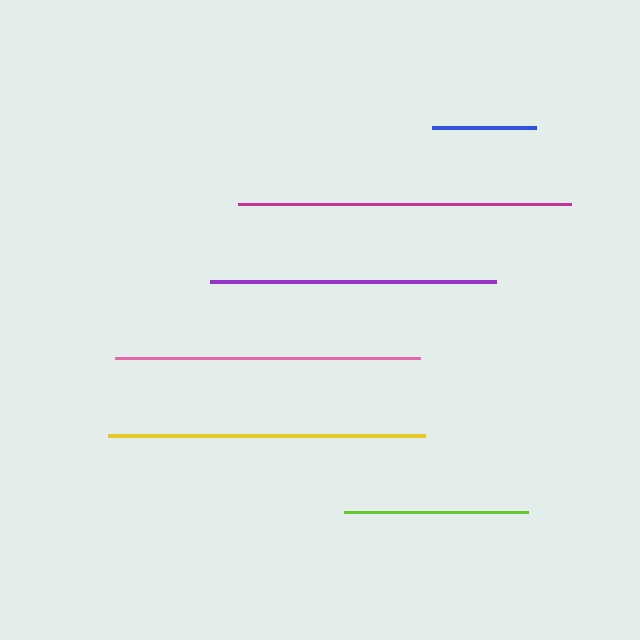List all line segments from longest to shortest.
From longest to shortest: magenta, yellow, pink, purple, lime, blue.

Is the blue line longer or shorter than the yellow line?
The yellow line is longer than the blue line.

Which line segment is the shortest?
The blue line is the shortest at approximately 104 pixels.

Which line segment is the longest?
The magenta line is the longest at approximately 333 pixels.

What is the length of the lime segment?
The lime segment is approximately 184 pixels long.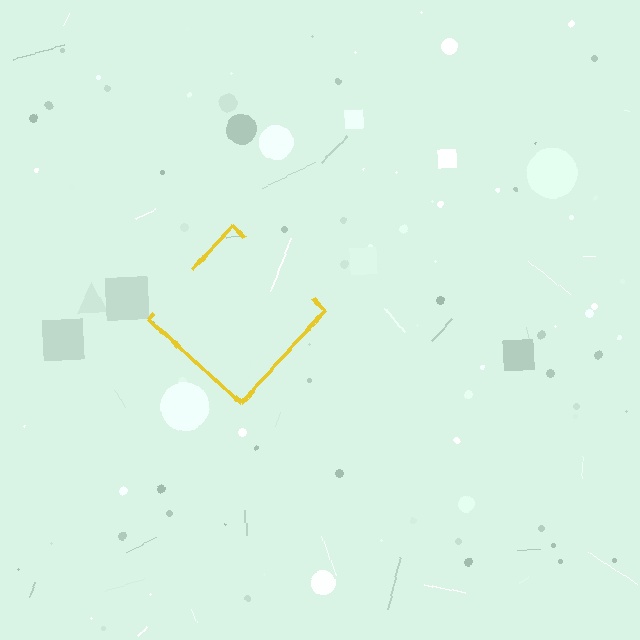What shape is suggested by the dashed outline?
The dashed outline suggests a diamond.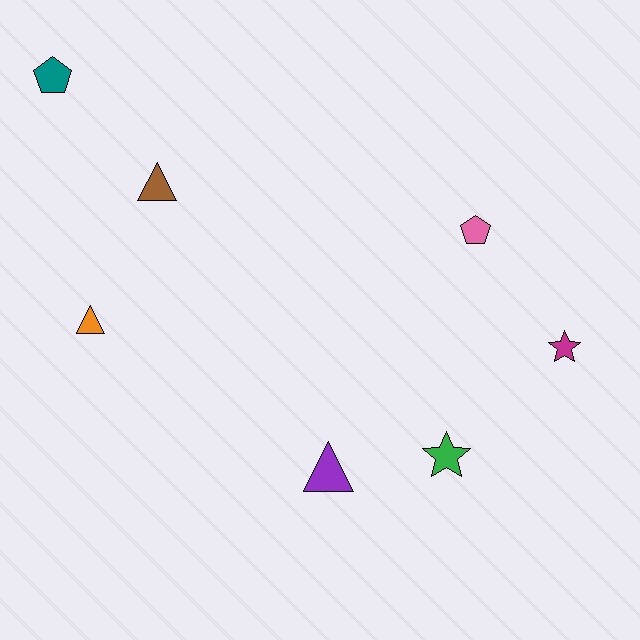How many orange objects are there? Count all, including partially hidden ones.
There is 1 orange object.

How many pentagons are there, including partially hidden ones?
There are 2 pentagons.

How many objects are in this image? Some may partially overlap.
There are 7 objects.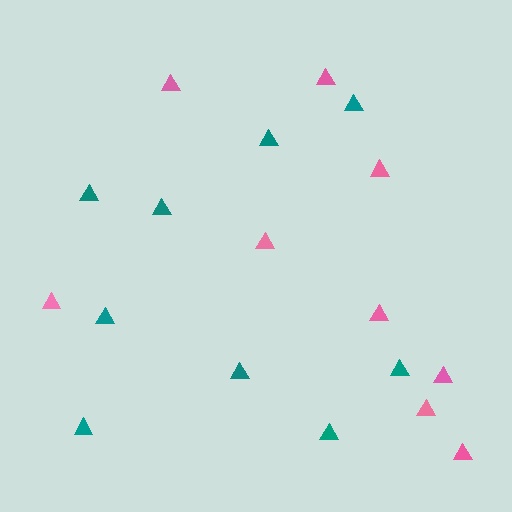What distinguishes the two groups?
There are 2 groups: one group of teal triangles (9) and one group of pink triangles (9).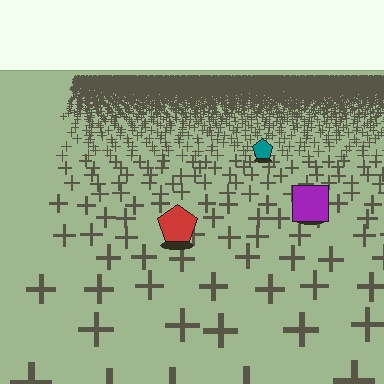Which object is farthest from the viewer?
The teal pentagon is farthest from the viewer. It appears smaller and the ground texture around it is denser.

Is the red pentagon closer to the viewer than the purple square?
Yes. The red pentagon is closer — you can tell from the texture gradient: the ground texture is coarser near it.